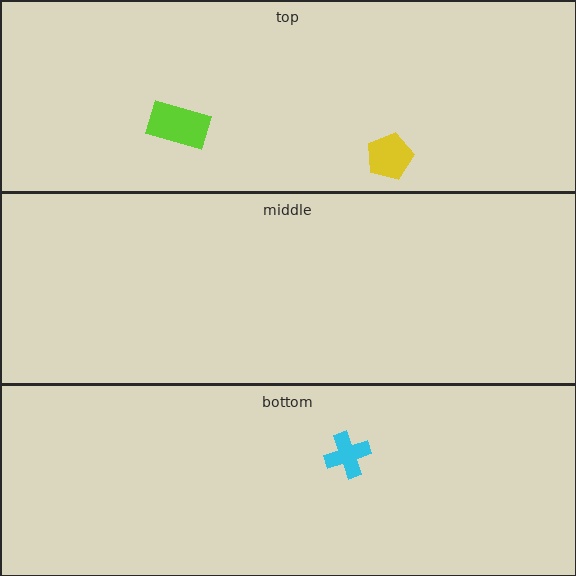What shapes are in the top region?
The lime rectangle, the yellow pentagon.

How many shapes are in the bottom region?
1.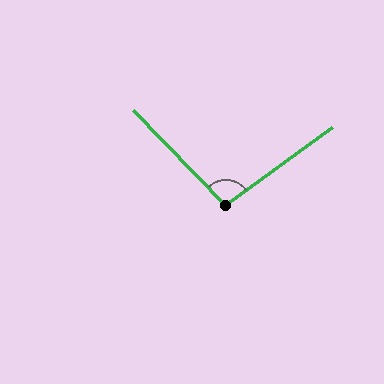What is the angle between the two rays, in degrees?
Approximately 98 degrees.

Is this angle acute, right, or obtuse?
It is obtuse.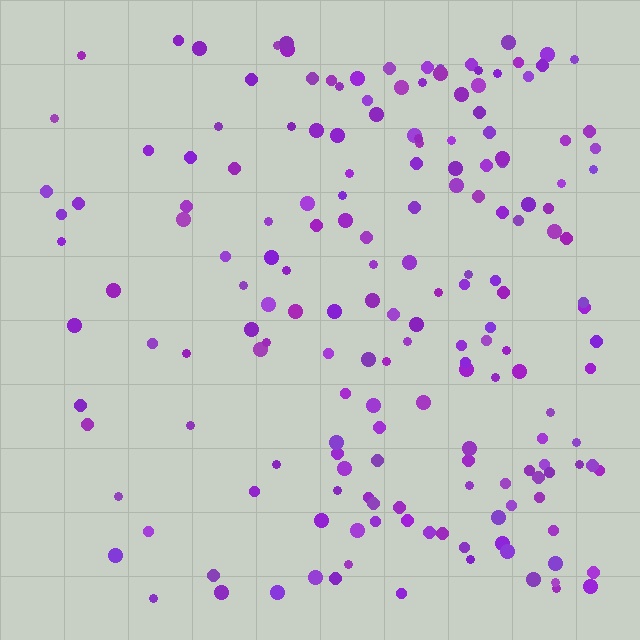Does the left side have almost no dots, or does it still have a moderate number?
Still a moderate number, just noticeably fewer than the right.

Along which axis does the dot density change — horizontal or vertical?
Horizontal.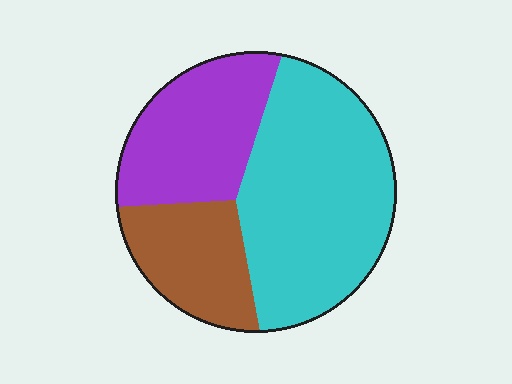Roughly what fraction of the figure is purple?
Purple covers around 30% of the figure.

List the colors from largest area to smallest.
From largest to smallest: cyan, purple, brown.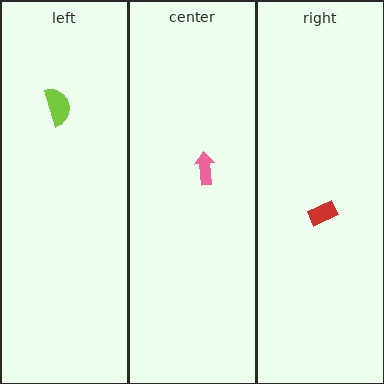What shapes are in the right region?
The red rectangle.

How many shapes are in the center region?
1.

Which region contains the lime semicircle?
The left region.